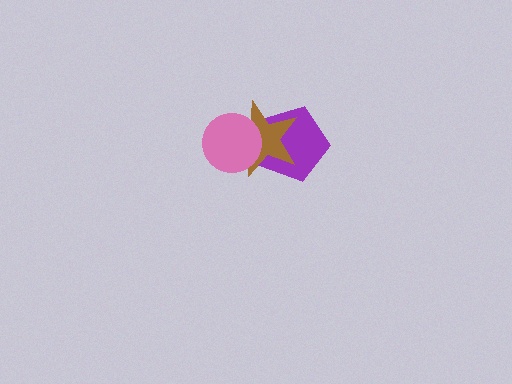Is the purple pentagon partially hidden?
Yes, it is partially covered by another shape.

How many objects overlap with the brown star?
2 objects overlap with the brown star.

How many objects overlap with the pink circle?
2 objects overlap with the pink circle.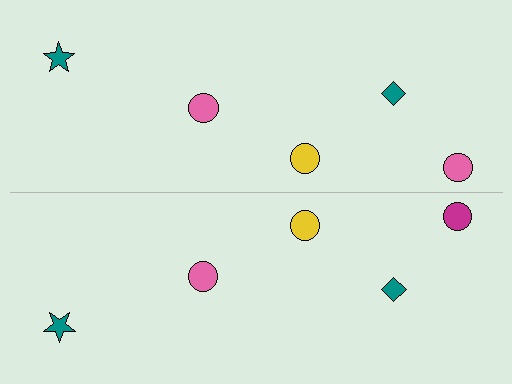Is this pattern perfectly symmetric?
No, the pattern is not perfectly symmetric. The magenta circle on the bottom side breaks the symmetry — its mirror counterpart is pink.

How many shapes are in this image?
There are 10 shapes in this image.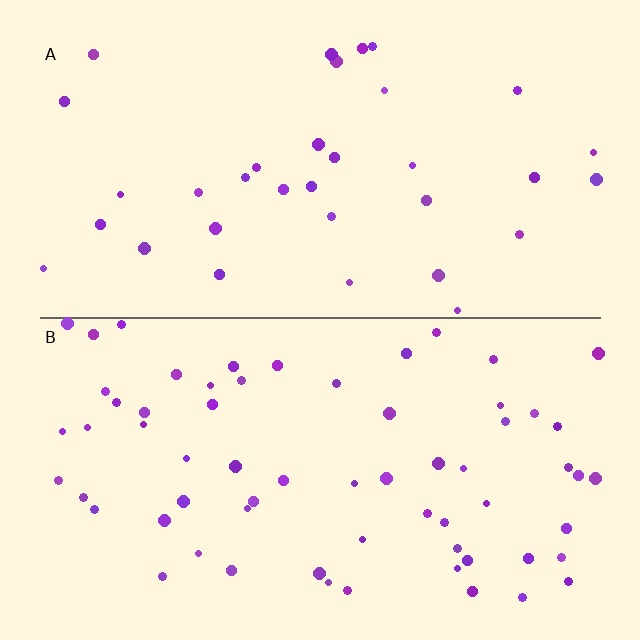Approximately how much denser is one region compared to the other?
Approximately 1.9× — region B over region A.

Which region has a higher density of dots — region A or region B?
B (the bottom).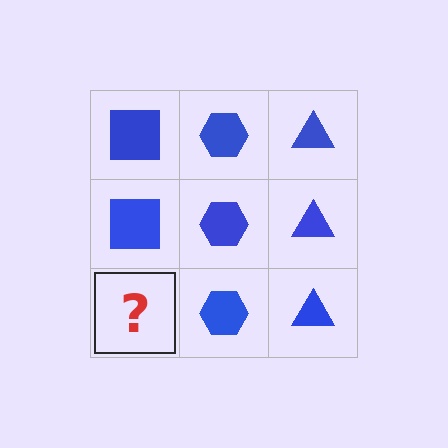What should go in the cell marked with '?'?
The missing cell should contain a blue square.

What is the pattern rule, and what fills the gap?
The rule is that each column has a consistent shape. The gap should be filled with a blue square.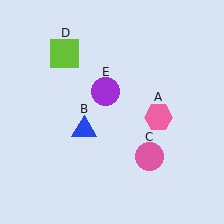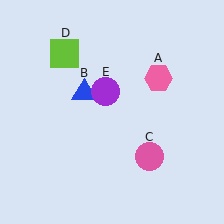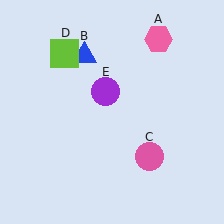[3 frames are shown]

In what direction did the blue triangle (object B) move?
The blue triangle (object B) moved up.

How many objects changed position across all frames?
2 objects changed position: pink hexagon (object A), blue triangle (object B).